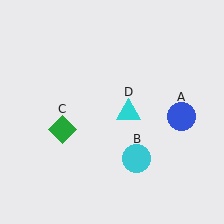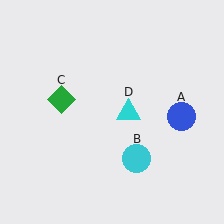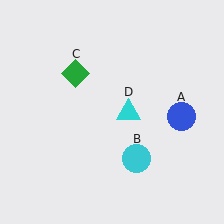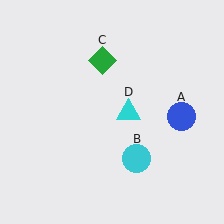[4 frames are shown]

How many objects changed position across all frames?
1 object changed position: green diamond (object C).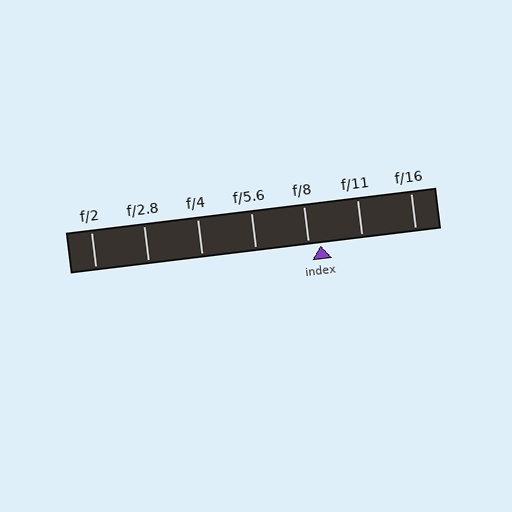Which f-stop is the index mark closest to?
The index mark is closest to f/8.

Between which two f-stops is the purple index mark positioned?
The index mark is between f/8 and f/11.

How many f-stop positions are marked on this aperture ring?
There are 7 f-stop positions marked.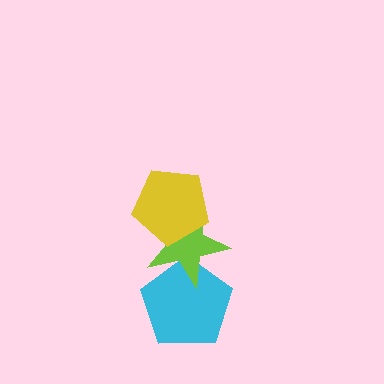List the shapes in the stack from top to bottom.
From top to bottom: the yellow pentagon, the lime star, the cyan pentagon.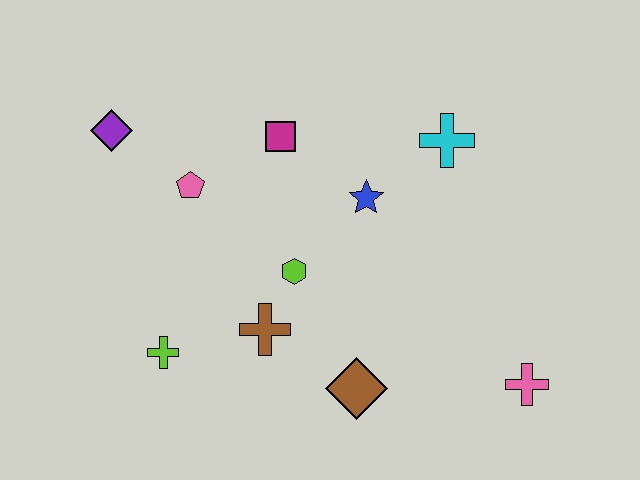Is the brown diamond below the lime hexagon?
Yes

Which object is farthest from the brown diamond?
The purple diamond is farthest from the brown diamond.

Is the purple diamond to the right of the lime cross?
No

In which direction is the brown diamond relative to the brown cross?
The brown diamond is to the right of the brown cross.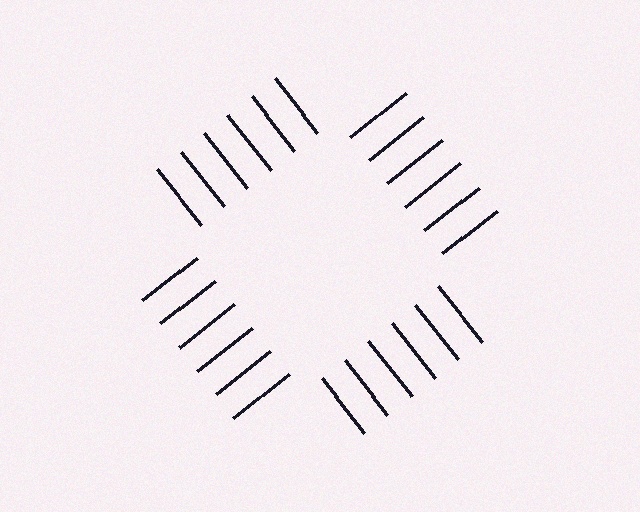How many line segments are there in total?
24 — 6 along each of the 4 edges.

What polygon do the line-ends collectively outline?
An illusory square — the line segments terminate on its edges but no continuous stroke is drawn.